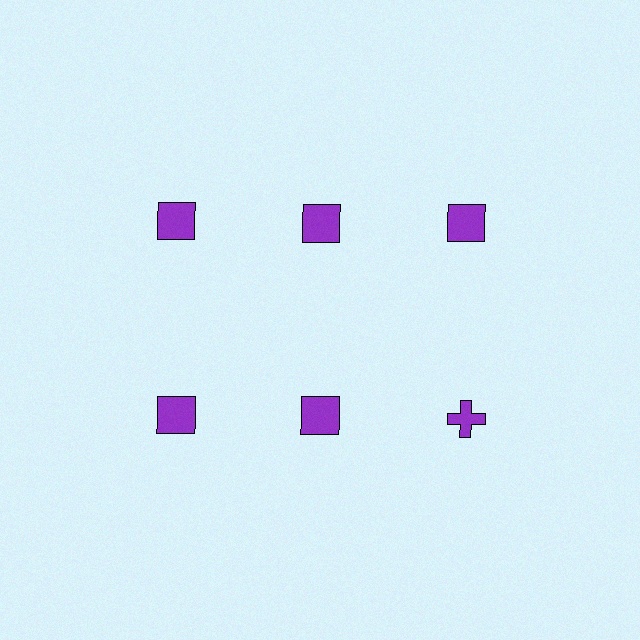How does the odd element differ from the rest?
It has a different shape: cross instead of square.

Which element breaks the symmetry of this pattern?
The purple cross in the second row, center column breaks the symmetry. All other shapes are purple squares.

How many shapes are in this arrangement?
There are 6 shapes arranged in a grid pattern.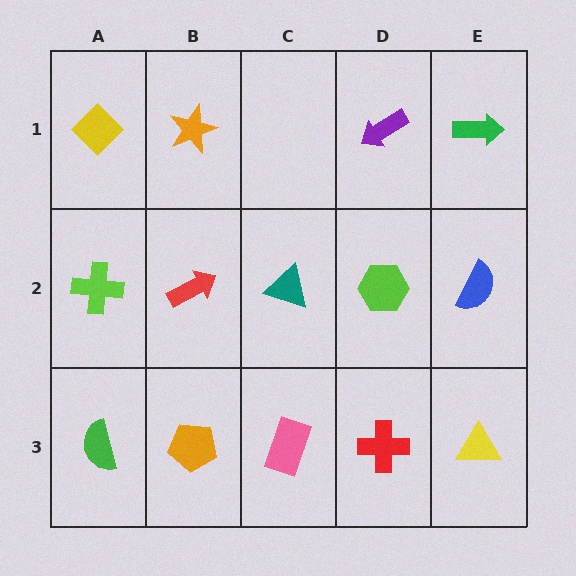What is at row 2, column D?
A lime hexagon.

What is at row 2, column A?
A lime cross.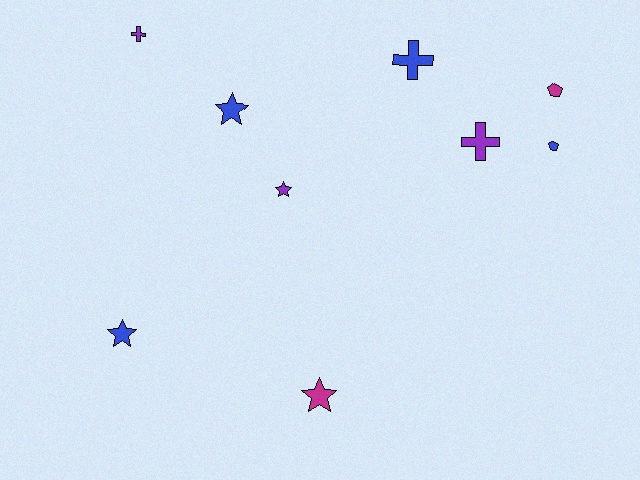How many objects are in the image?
There are 9 objects.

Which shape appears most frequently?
Star, with 4 objects.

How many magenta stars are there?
There is 1 magenta star.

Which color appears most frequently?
Blue, with 4 objects.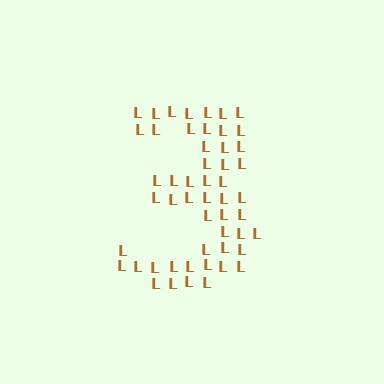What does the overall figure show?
The overall figure shows the digit 3.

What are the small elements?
The small elements are letter L's.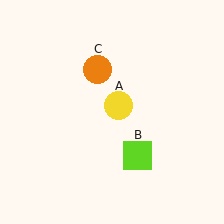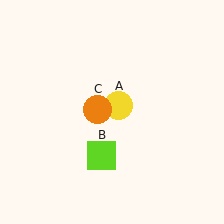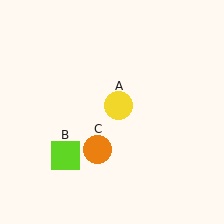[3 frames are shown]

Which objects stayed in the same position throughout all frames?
Yellow circle (object A) remained stationary.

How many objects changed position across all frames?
2 objects changed position: lime square (object B), orange circle (object C).